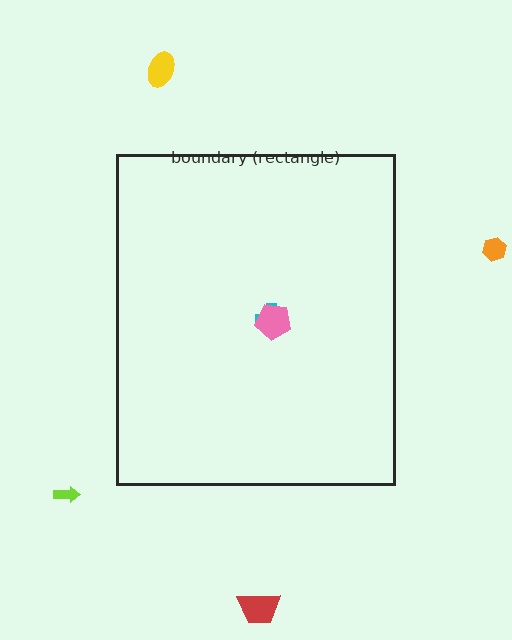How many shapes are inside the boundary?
2 inside, 4 outside.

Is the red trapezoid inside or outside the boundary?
Outside.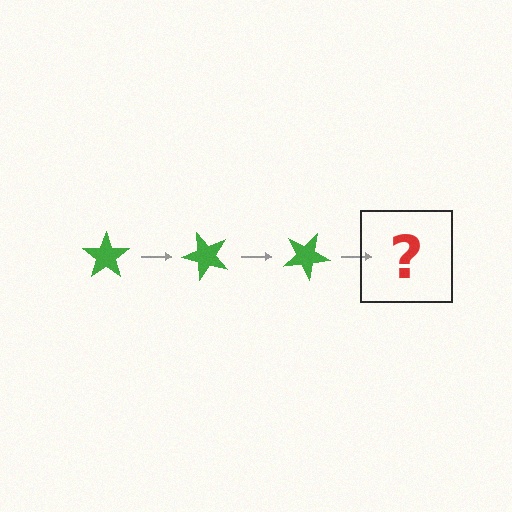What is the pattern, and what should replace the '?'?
The pattern is that the star rotates 50 degrees each step. The '?' should be a green star rotated 150 degrees.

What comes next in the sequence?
The next element should be a green star rotated 150 degrees.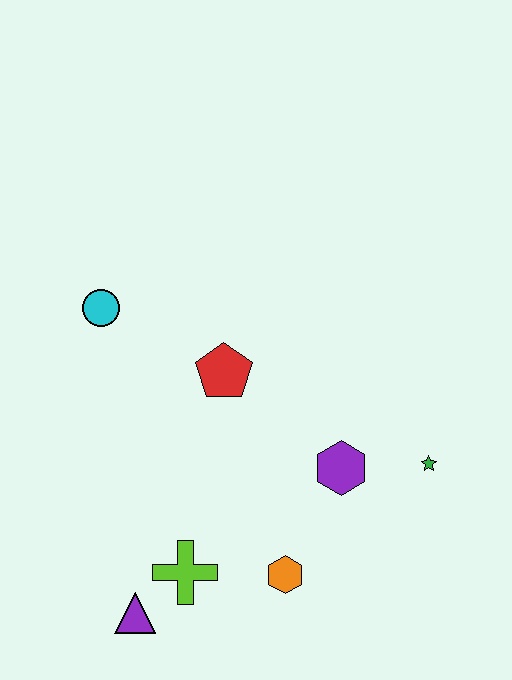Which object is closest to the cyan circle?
The red pentagon is closest to the cyan circle.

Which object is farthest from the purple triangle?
The green star is farthest from the purple triangle.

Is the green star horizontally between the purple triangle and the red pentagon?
No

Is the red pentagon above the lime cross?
Yes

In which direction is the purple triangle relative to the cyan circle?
The purple triangle is below the cyan circle.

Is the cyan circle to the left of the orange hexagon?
Yes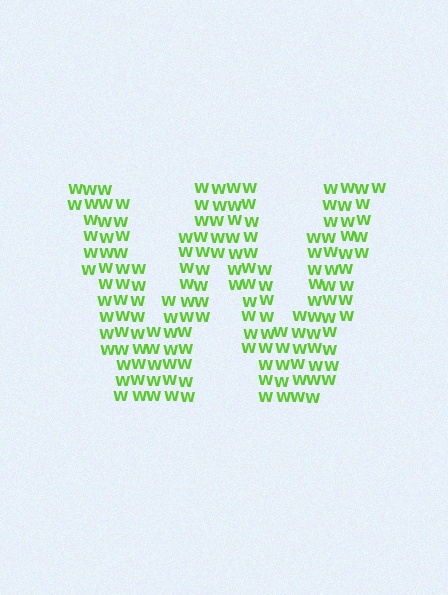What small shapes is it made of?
It is made of small letter W's.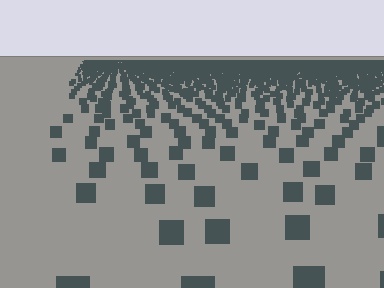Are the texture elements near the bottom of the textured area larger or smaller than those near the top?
Larger. Near the bottom, elements are closer to the viewer and appear at a bigger on-screen size.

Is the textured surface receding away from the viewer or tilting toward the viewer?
The surface is receding away from the viewer. Texture elements get smaller and denser toward the top.